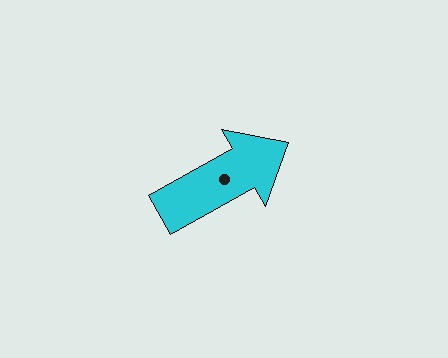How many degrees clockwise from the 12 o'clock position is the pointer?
Approximately 61 degrees.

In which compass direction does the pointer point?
Northeast.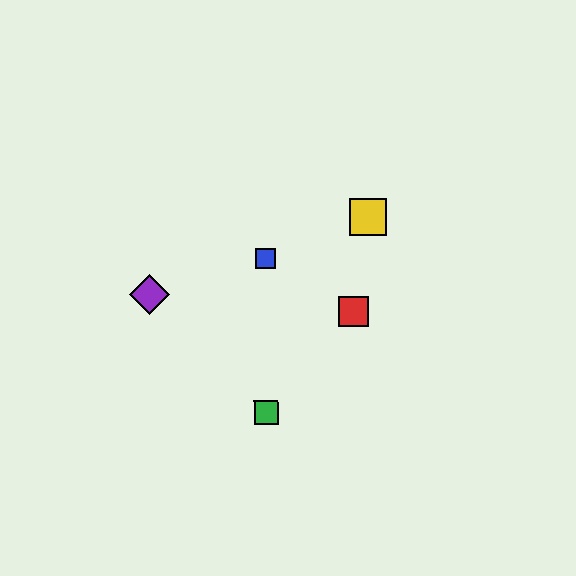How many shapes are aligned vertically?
2 shapes (the blue square, the green square) are aligned vertically.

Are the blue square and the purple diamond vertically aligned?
No, the blue square is at x≈265 and the purple diamond is at x≈149.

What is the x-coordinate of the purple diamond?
The purple diamond is at x≈149.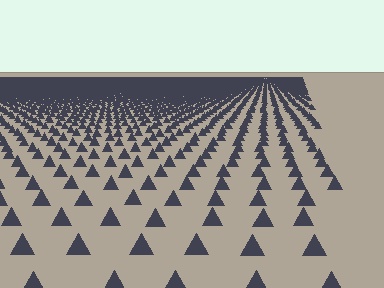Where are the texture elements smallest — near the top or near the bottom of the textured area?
Near the top.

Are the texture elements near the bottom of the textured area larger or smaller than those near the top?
Larger. Near the bottom, elements are closer to the viewer and appear at a bigger on-screen size.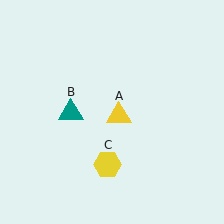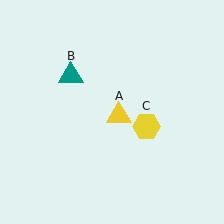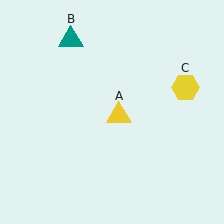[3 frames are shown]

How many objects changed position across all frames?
2 objects changed position: teal triangle (object B), yellow hexagon (object C).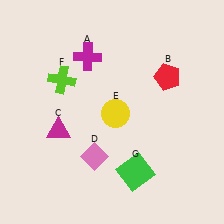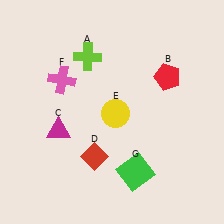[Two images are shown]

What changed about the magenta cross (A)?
In Image 1, A is magenta. In Image 2, it changed to lime.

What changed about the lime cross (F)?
In Image 1, F is lime. In Image 2, it changed to pink.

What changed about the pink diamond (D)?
In Image 1, D is pink. In Image 2, it changed to red.